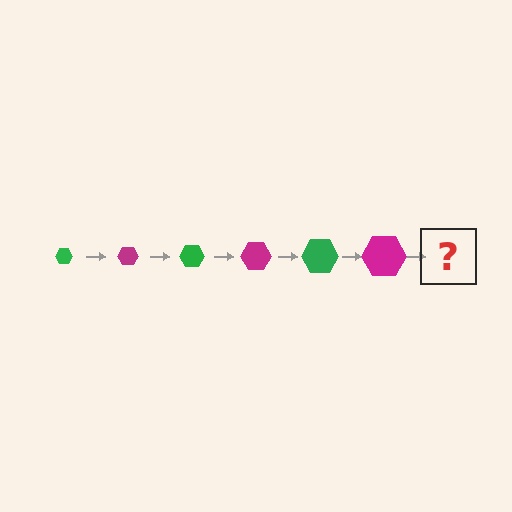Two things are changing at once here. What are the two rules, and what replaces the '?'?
The two rules are that the hexagon grows larger each step and the color cycles through green and magenta. The '?' should be a green hexagon, larger than the previous one.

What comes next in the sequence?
The next element should be a green hexagon, larger than the previous one.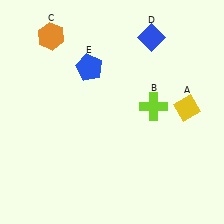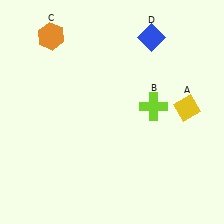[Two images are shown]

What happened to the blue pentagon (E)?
The blue pentagon (E) was removed in Image 2. It was in the top-left area of Image 1.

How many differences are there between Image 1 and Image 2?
There is 1 difference between the two images.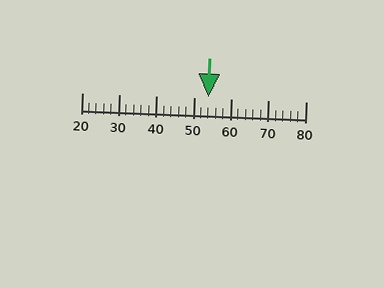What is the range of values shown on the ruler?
The ruler shows values from 20 to 80.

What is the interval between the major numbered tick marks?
The major tick marks are spaced 10 units apart.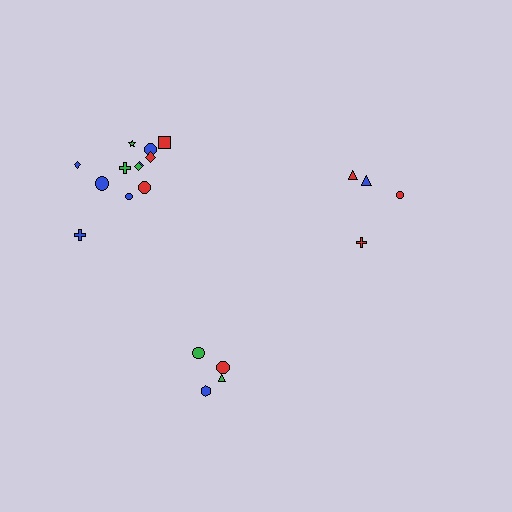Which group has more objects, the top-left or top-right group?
The top-left group.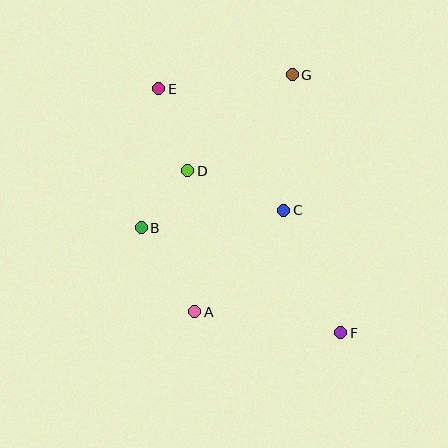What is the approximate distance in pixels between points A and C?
The distance between A and C is approximately 135 pixels.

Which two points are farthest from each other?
Points E and F are farthest from each other.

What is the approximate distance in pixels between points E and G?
The distance between E and G is approximately 134 pixels.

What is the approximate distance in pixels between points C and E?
The distance between C and E is approximately 174 pixels.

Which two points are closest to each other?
Points B and D are closest to each other.